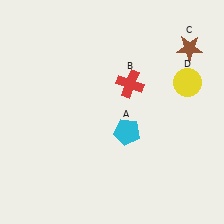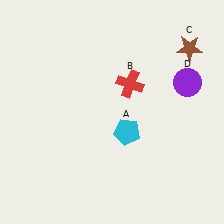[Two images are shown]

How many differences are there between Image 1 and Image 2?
There is 1 difference between the two images.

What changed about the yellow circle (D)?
In Image 1, D is yellow. In Image 2, it changed to purple.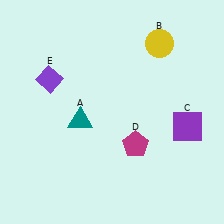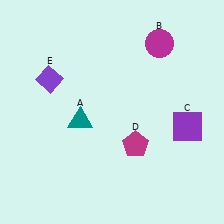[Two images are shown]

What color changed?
The circle (B) changed from yellow in Image 1 to magenta in Image 2.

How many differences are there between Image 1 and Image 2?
There is 1 difference between the two images.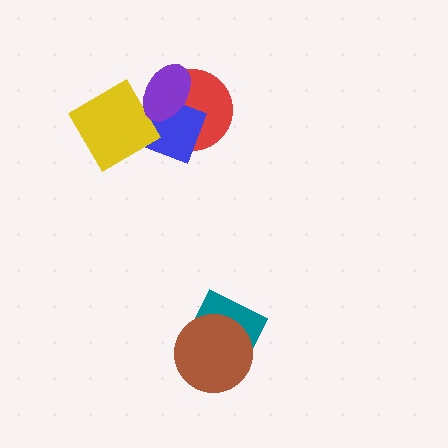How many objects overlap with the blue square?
2 objects overlap with the blue square.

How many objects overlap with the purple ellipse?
2 objects overlap with the purple ellipse.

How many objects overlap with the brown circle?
1 object overlaps with the brown circle.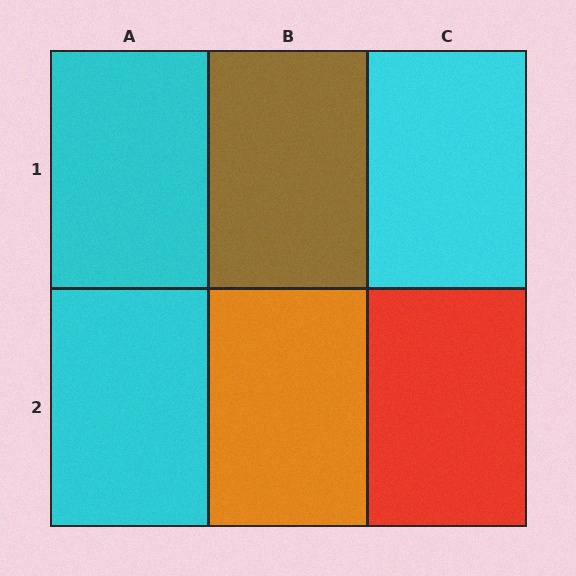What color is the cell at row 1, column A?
Cyan.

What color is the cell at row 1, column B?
Brown.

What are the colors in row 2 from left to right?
Cyan, orange, red.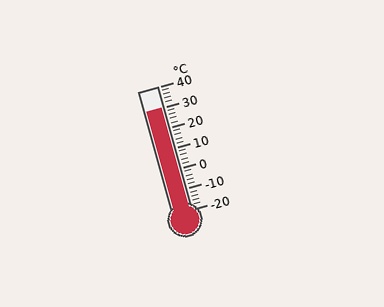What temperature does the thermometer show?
The thermometer shows approximately 30°C.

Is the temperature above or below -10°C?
The temperature is above -10°C.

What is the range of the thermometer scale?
The thermometer scale ranges from -20°C to 40°C.